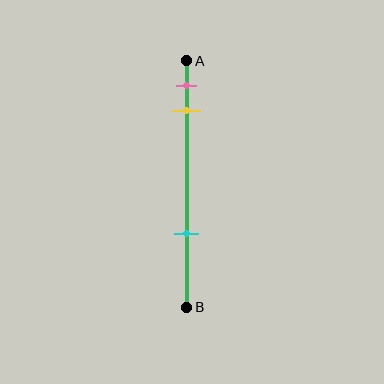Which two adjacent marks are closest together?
The pink and yellow marks are the closest adjacent pair.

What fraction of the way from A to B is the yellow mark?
The yellow mark is approximately 20% (0.2) of the way from A to B.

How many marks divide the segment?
There are 3 marks dividing the segment.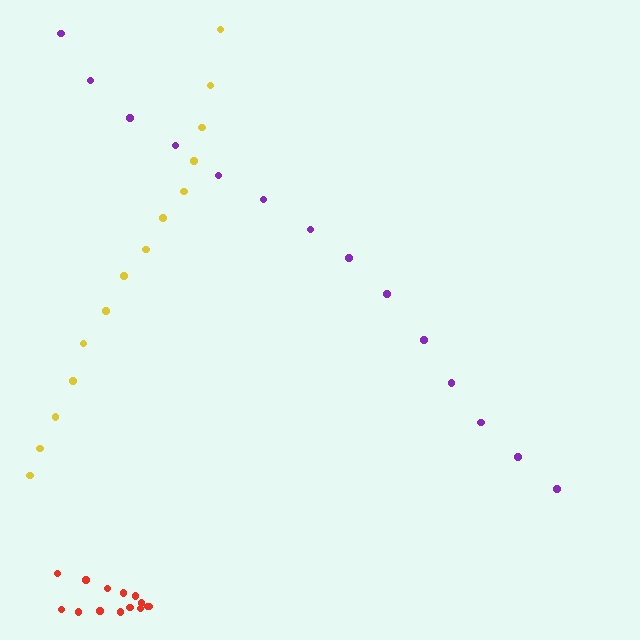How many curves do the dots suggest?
There are 3 distinct paths.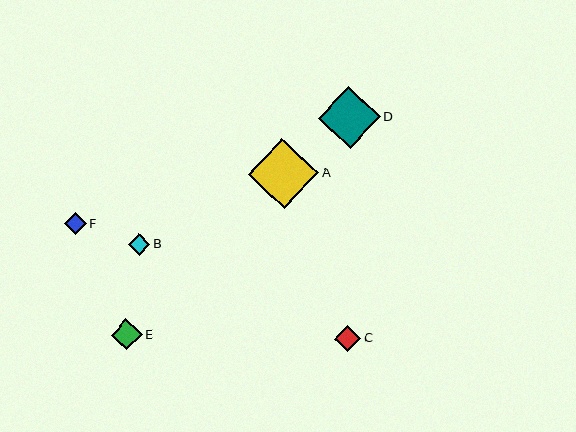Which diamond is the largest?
Diamond A is the largest with a size of approximately 70 pixels.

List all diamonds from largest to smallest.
From largest to smallest: A, D, E, C, F, B.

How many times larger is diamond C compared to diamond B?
Diamond C is approximately 1.2 times the size of diamond B.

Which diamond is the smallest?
Diamond B is the smallest with a size of approximately 21 pixels.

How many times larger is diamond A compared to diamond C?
Diamond A is approximately 2.7 times the size of diamond C.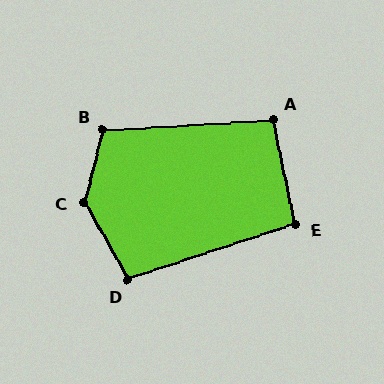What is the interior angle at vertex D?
Approximately 102 degrees (obtuse).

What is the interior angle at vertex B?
Approximately 108 degrees (obtuse).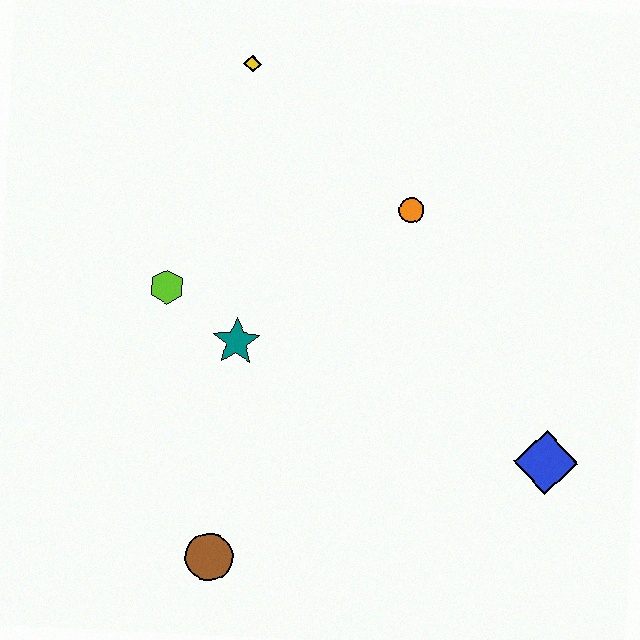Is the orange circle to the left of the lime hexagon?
No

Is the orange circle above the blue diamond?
Yes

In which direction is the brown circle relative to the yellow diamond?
The brown circle is below the yellow diamond.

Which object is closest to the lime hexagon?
The teal star is closest to the lime hexagon.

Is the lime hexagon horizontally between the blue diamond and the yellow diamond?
No